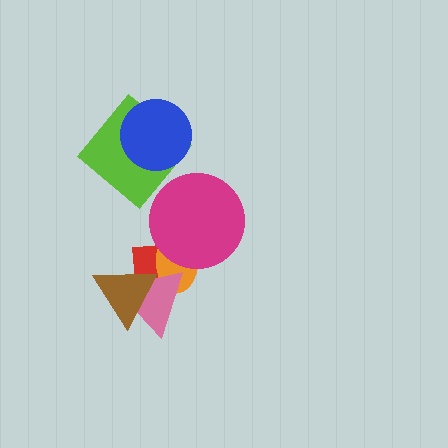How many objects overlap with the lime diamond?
1 object overlaps with the lime diamond.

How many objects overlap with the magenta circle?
2 objects overlap with the magenta circle.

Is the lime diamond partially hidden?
Yes, it is partially covered by another shape.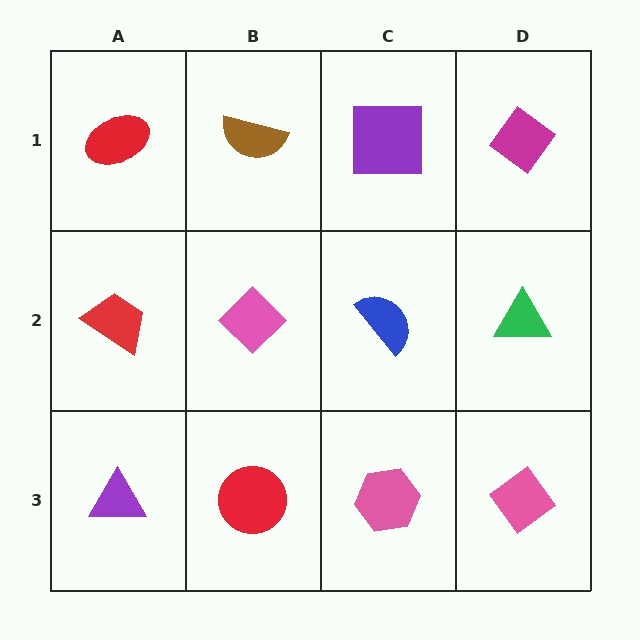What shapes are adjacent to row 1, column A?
A red trapezoid (row 2, column A), a brown semicircle (row 1, column B).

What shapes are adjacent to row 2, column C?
A purple square (row 1, column C), a pink hexagon (row 3, column C), a pink diamond (row 2, column B), a green triangle (row 2, column D).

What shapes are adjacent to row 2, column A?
A red ellipse (row 1, column A), a purple triangle (row 3, column A), a pink diamond (row 2, column B).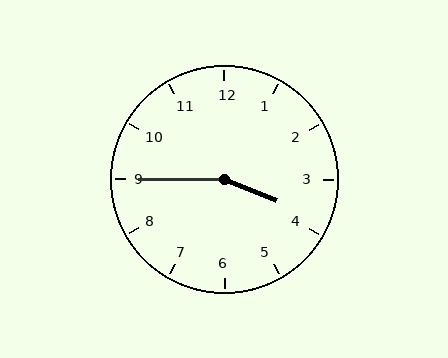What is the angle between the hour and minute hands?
Approximately 158 degrees.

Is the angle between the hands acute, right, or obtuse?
It is obtuse.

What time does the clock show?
3:45.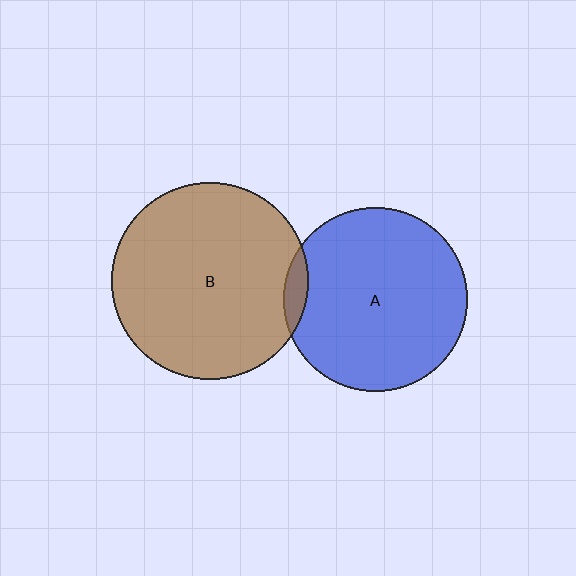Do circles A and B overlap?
Yes.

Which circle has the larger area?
Circle B (brown).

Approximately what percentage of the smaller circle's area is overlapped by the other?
Approximately 5%.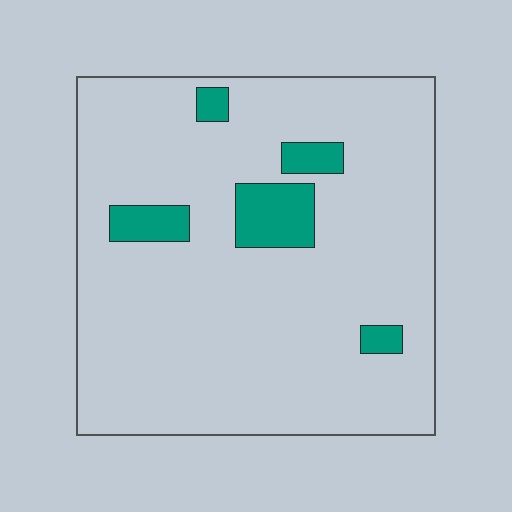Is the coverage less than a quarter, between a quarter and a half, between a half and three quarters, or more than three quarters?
Less than a quarter.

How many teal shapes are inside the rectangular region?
5.